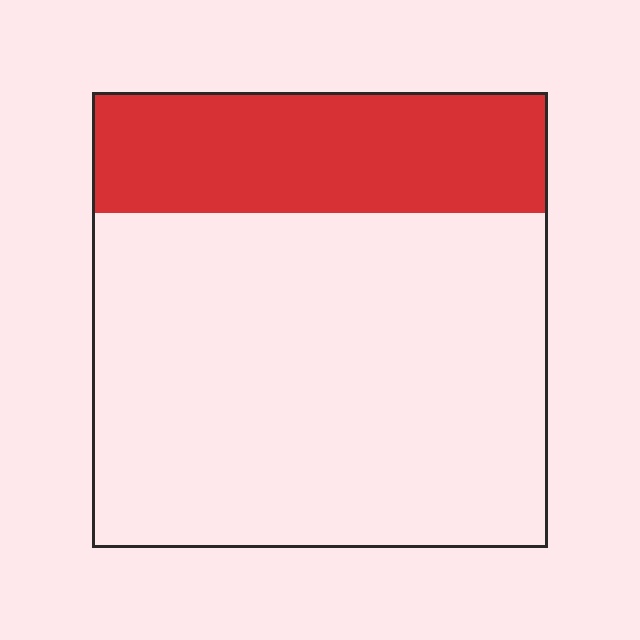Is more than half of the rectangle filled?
No.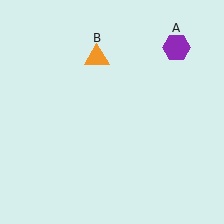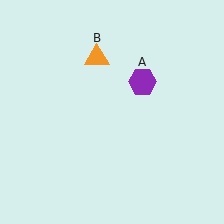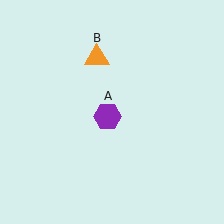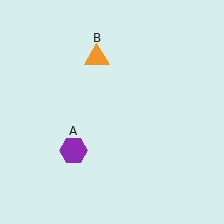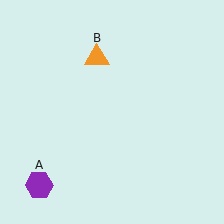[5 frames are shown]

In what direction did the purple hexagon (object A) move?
The purple hexagon (object A) moved down and to the left.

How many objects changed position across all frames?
1 object changed position: purple hexagon (object A).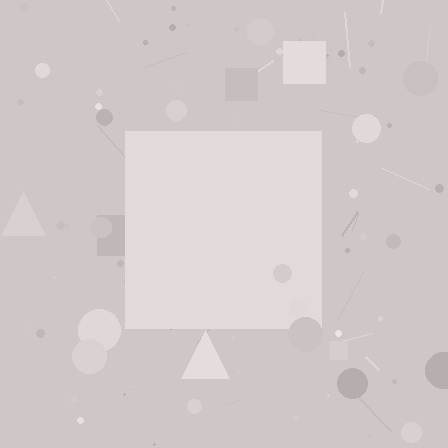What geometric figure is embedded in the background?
A square is embedded in the background.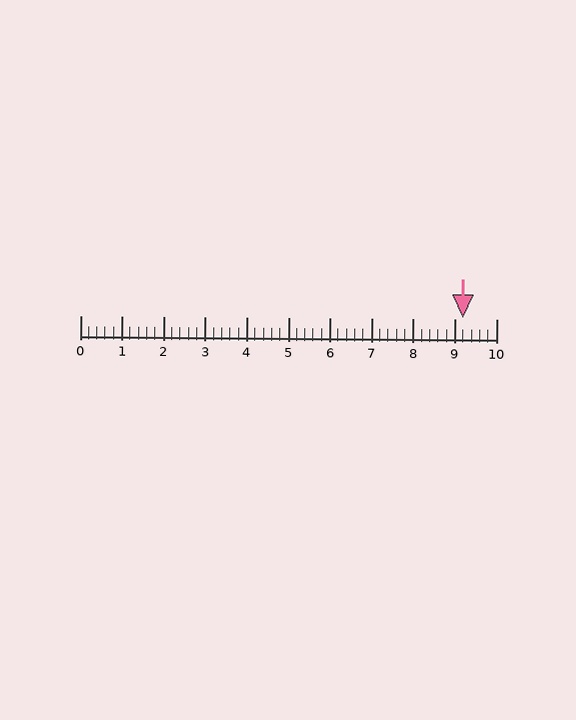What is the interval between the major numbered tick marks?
The major tick marks are spaced 1 units apart.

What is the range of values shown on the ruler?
The ruler shows values from 0 to 10.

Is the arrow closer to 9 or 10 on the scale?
The arrow is closer to 9.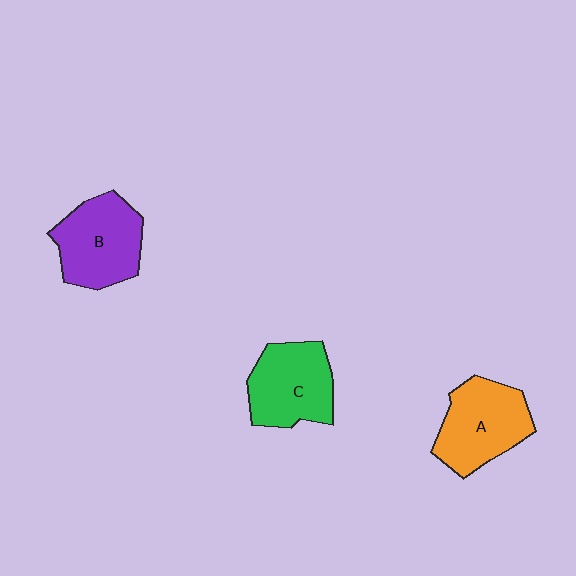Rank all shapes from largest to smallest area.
From largest to smallest: A (orange), B (purple), C (green).